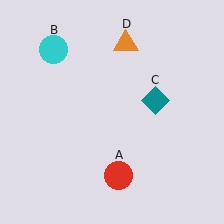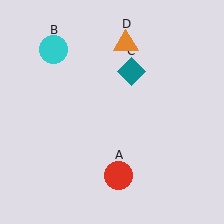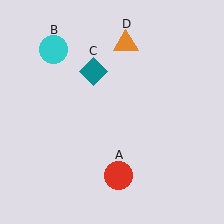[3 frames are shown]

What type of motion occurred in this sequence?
The teal diamond (object C) rotated counterclockwise around the center of the scene.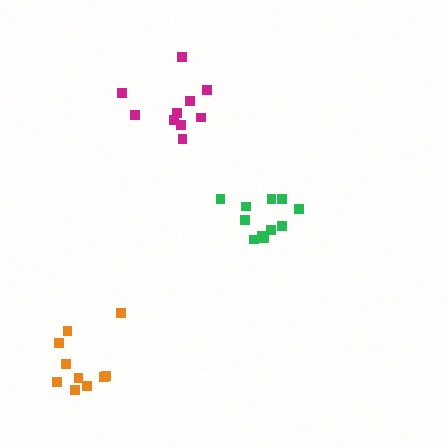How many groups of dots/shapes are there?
There are 3 groups.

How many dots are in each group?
Group 1: 10 dots, Group 2: 11 dots, Group 3: 10 dots (31 total).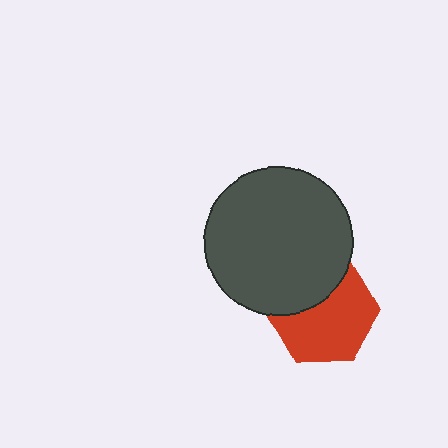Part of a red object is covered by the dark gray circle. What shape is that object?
It is a hexagon.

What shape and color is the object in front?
The object in front is a dark gray circle.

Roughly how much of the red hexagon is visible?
Most of it is visible (roughly 66%).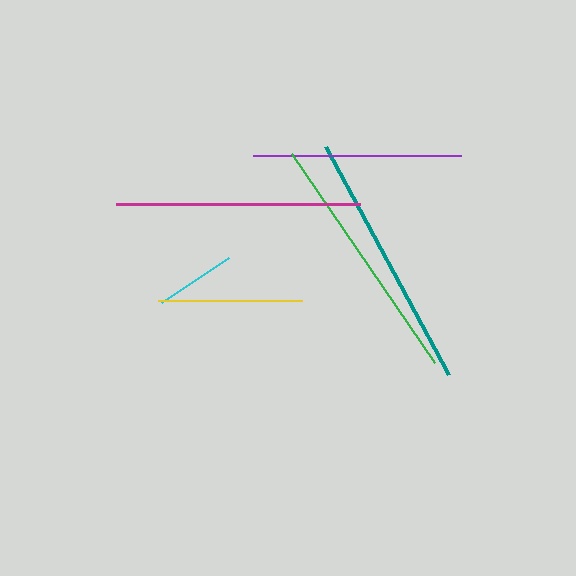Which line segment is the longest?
The teal line is the longest at approximately 258 pixels.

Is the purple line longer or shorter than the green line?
The green line is longer than the purple line.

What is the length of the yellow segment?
The yellow segment is approximately 144 pixels long.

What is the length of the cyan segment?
The cyan segment is approximately 81 pixels long.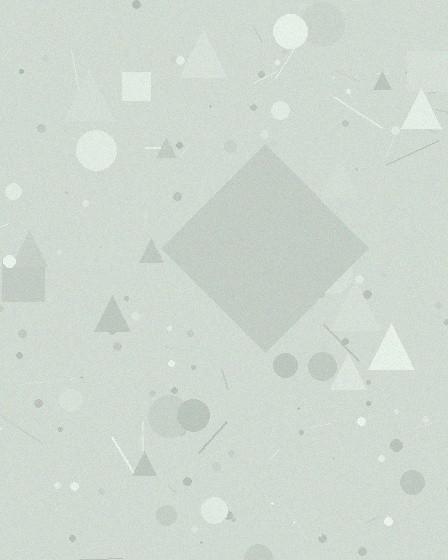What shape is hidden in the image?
A diamond is hidden in the image.